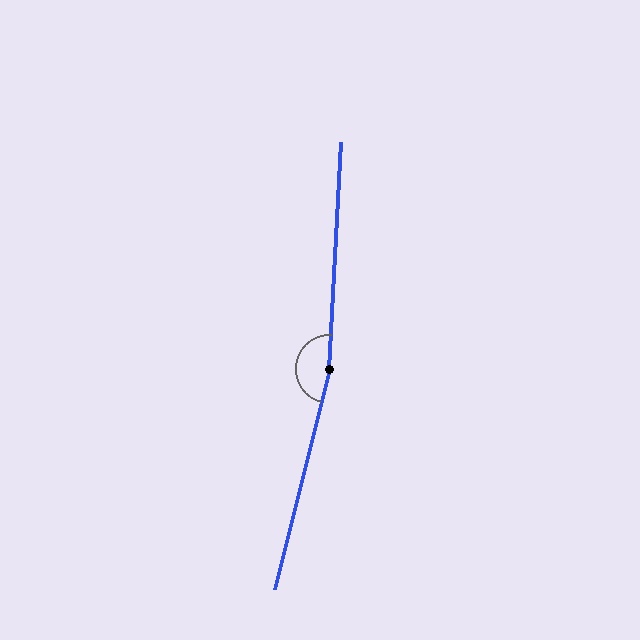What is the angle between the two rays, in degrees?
Approximately 169 degrees.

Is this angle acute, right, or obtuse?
It is obtuse.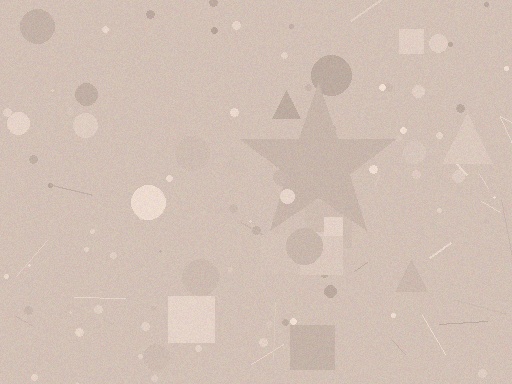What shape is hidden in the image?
A star is hidden in the image.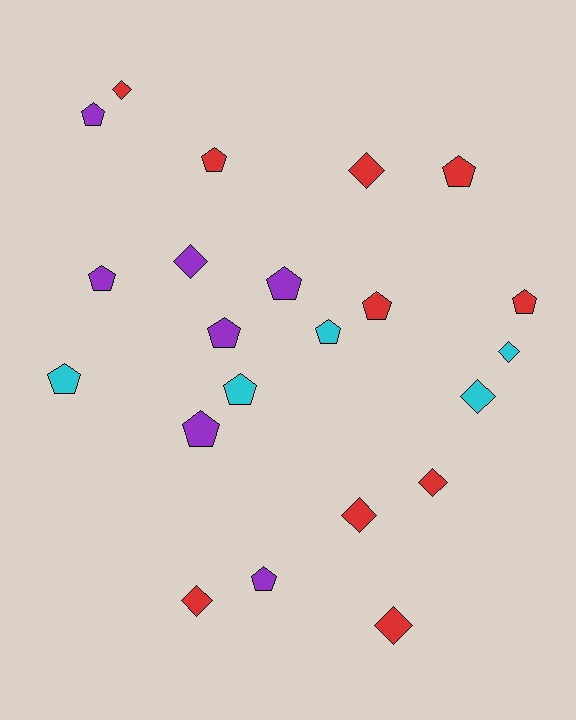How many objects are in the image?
There are 22 objects.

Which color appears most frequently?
Red, with 10 objects.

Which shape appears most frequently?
Pentagon, with 13 objects.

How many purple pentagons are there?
There are 6 purple pentagons.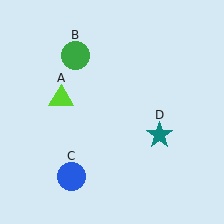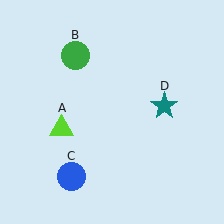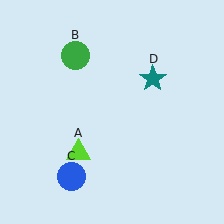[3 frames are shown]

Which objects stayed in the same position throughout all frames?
Green circle (object B) and blue circle (object C) remained stationary.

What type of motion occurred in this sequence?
The lime triangle (object A), teal star (object D) rotated counterclockwise around the center of the scene.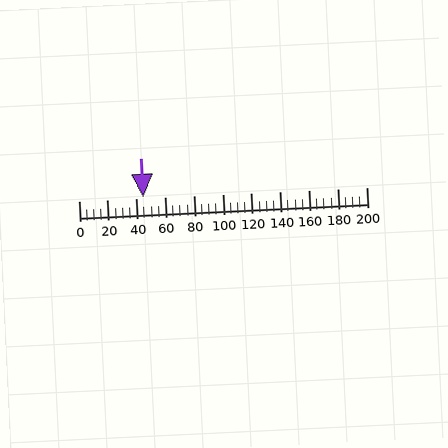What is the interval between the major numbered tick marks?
The major tick marks are spaced 20 units apart.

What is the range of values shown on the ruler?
The ruler shows values from 0 to 200.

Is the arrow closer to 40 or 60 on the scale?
The arrow is closer to 40.